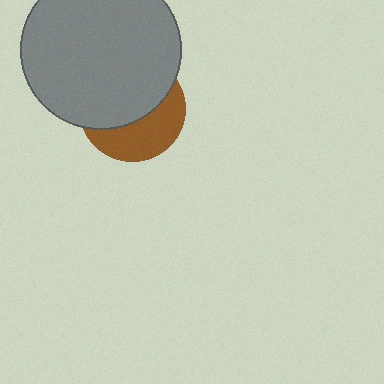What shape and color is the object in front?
The object in front is a gray circle.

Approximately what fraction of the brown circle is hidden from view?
Roughly 59% of the brown circle is hidden behind the gray circle.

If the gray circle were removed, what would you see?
You would see the complete brown circle.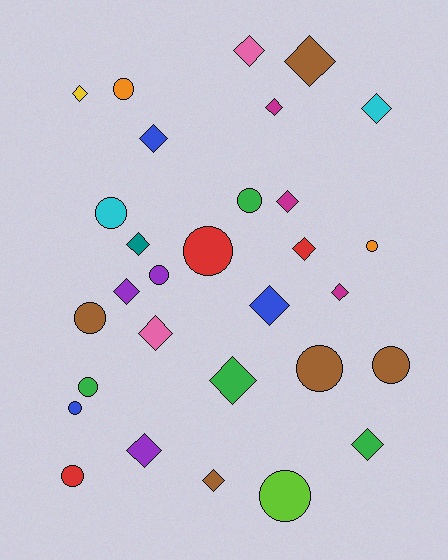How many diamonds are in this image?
There are 17 diamonds.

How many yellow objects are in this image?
There is 1 yellow object.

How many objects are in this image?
There are 30 objects.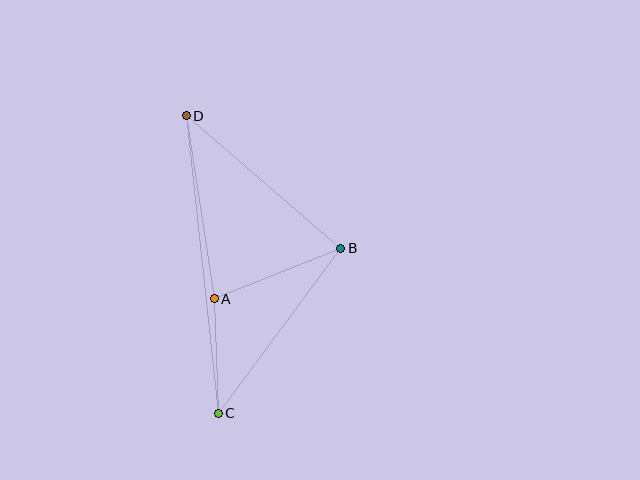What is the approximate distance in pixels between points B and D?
The distance between B and D is approximately 204 pixels.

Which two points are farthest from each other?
Points C and D are farthest from each other.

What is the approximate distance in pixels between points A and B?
The distance between A and B is approximately 136 pixels.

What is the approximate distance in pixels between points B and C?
The distance between B and C is approximately 205 pixels.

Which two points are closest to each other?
Points A and C are closest to each other.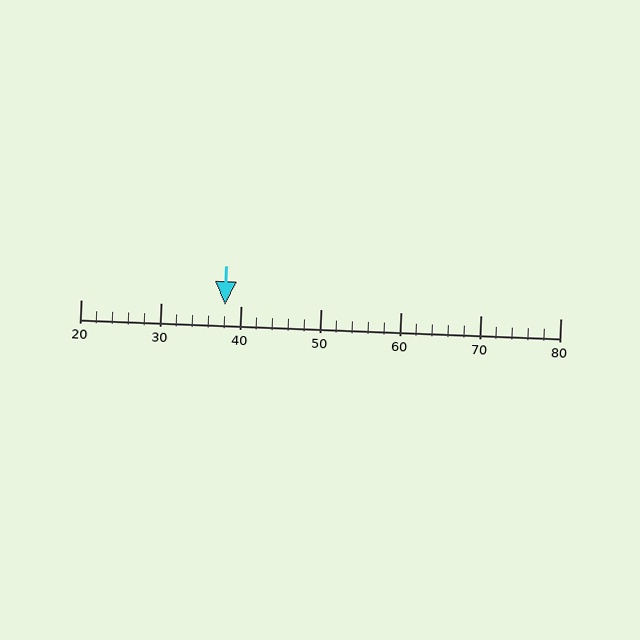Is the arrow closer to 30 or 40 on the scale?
The arrow is closer to 40.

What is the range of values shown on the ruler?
The ruler shows values from 20 to 80.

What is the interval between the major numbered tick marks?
The major tick marks are spaced 10 units apart.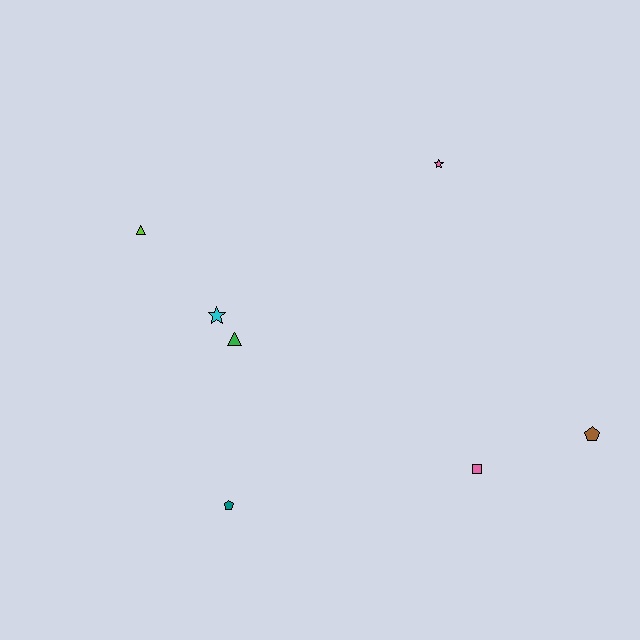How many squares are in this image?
There is 1 square.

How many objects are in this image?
There are 7 objects.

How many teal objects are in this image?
There is 1 teal object.